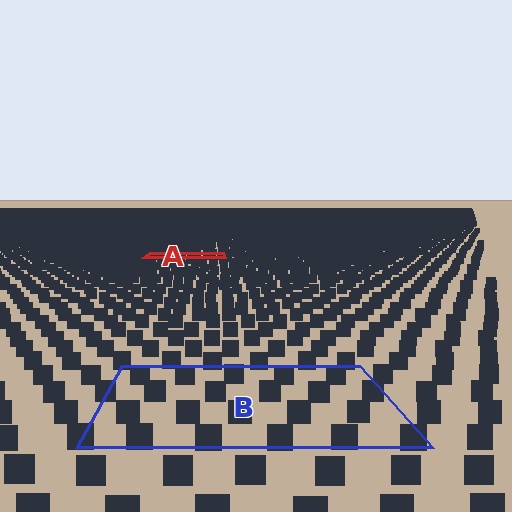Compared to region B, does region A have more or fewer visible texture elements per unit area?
Region A has more texture elements per unit area — they are packed more densely because it is farther away.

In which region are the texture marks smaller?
The texture marks are smaller in region A, because it is farther away.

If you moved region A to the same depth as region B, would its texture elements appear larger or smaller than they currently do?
They would appear larger. At a closer depth, the same texture elements are projected at a bigger on-screen size.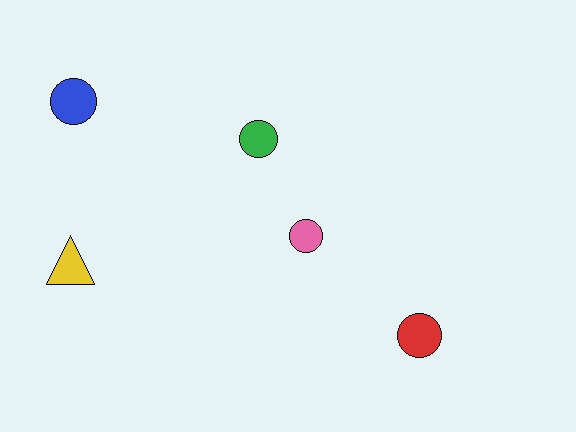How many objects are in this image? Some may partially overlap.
There are 5 objects.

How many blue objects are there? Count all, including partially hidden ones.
There is 1 blue object.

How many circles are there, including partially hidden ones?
There are 4 circles.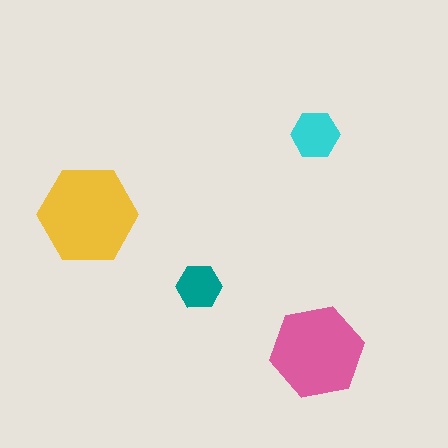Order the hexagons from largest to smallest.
the yellow one, the pink one, the cyan one, the teal one.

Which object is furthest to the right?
The pink hexagon is rightmost.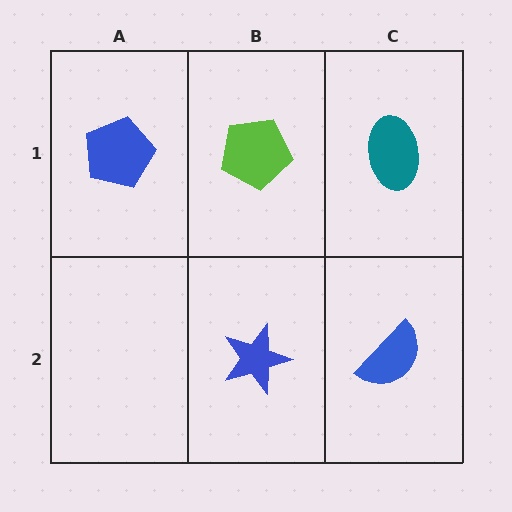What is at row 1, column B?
A lime pentagon.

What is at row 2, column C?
A blue semicircle.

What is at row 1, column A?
A blue pentagon.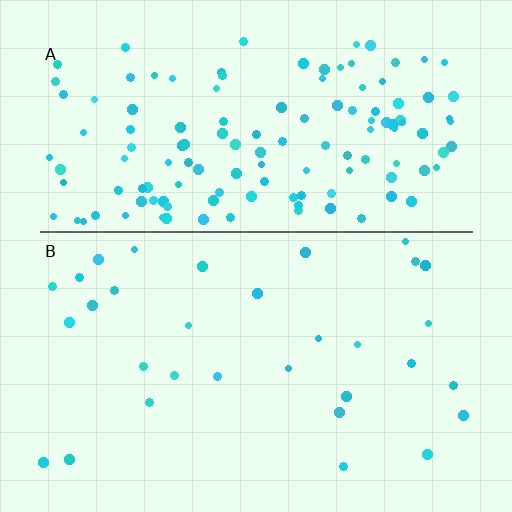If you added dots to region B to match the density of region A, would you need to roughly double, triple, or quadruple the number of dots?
Approximately quadruple.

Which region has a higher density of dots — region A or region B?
A (the top).